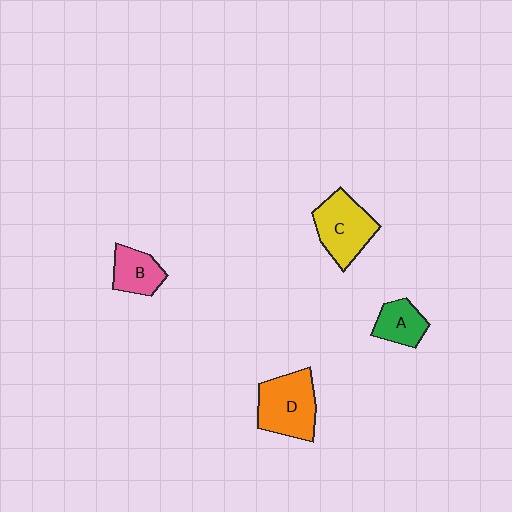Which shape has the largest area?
Shape D (orange).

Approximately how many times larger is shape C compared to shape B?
Approximately 1.6 times.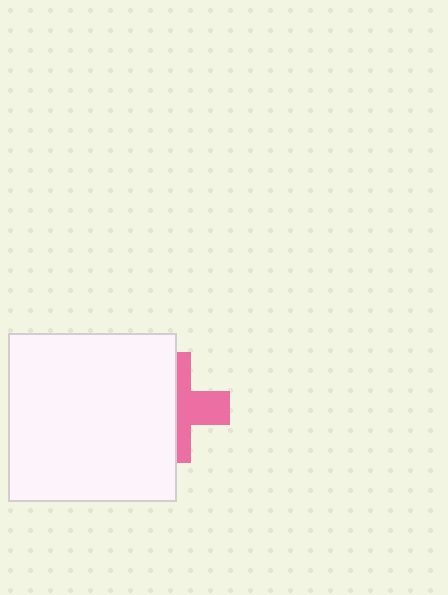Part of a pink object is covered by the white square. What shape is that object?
It is a cross.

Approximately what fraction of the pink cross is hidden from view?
Roughly 56% of the pink cross is hidden behind the white square.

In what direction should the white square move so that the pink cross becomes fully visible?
The white square should move left. That is the shortest direction to clear the overlap and leave the pink cross fully visible.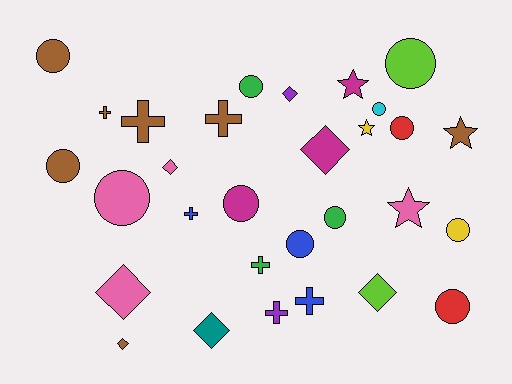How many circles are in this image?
There are 12 circles.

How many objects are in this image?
There are 30 objects.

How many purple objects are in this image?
There are 2 purple objects.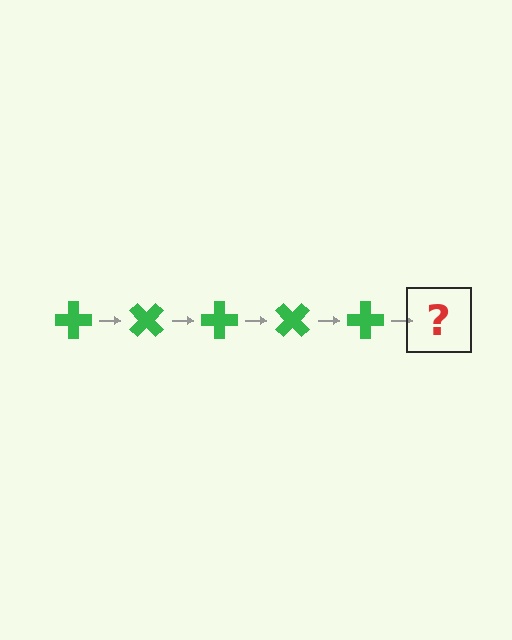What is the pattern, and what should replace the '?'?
The pattern is that the cross rotates 45 degrees each step. The '?' should be a green cross rotated 225 degrees.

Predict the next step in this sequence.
The next step is a green cross rotated 225 degrees.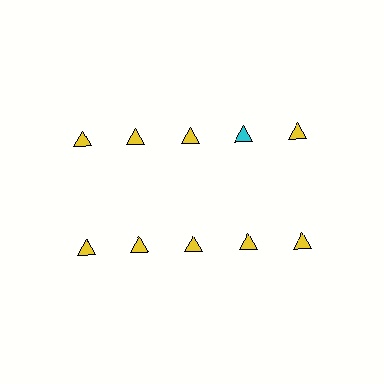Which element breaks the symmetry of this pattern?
The cyan triangle in the top row, second from right column breaks the symmetry. All other shapes are yellow triangles.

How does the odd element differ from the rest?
It has a different color: cyan instead of yellow.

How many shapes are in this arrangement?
There are 10 shapes arranged in a grid pattern.